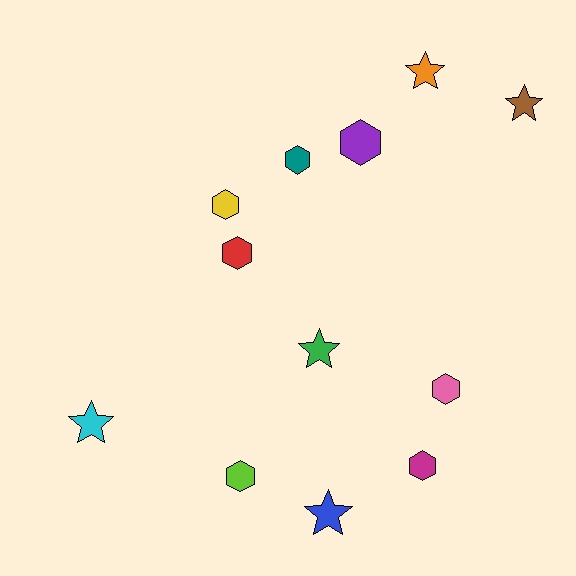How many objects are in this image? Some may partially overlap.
There are 12 objects.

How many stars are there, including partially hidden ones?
There are 5 stars.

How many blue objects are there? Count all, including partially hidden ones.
There is 1 blue object.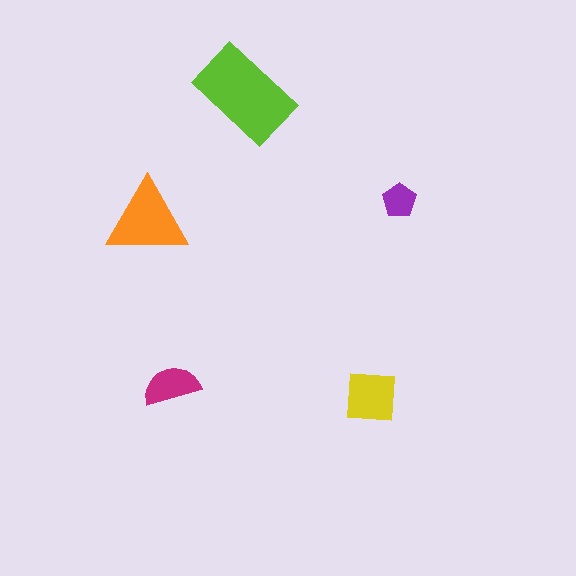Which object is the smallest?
The purple pentagon.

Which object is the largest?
The lime rectangle.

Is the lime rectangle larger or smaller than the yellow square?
Larger.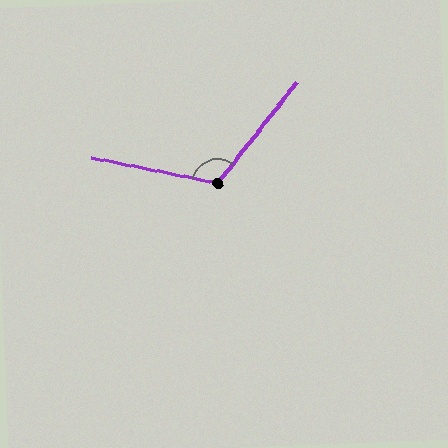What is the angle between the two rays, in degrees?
Approximately 117 degrees.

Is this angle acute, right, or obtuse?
It is obtuse.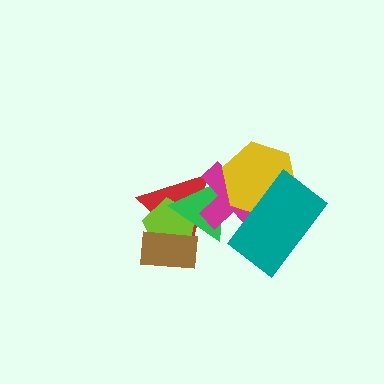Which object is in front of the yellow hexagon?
The teal rectangle is in front of the yellow hexagon.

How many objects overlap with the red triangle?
4 objects overlap with the red triangle.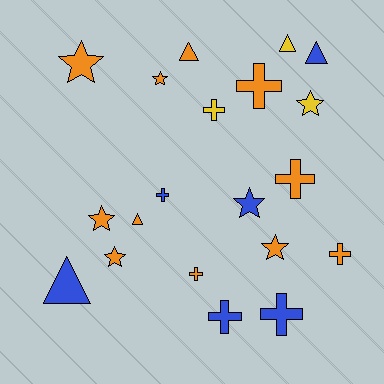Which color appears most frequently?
Orange, with 11 objects.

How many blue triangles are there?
There are 2 blue triangles.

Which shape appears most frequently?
Cross, with 8 objects.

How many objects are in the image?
There are 20 objects.